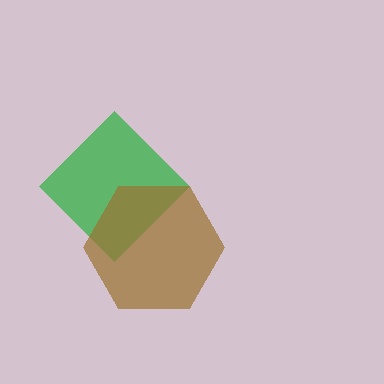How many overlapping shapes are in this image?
There are 2 overlapping shapes in the image.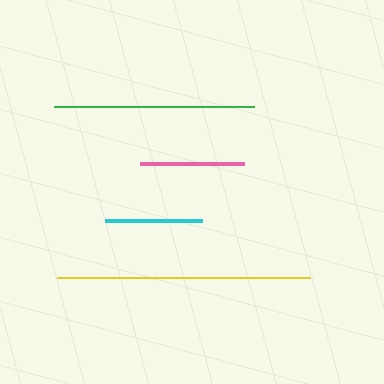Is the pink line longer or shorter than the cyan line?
The pink line is longer than the cyan line.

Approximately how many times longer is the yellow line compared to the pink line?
The yellow line is approximately 2.4 times the length of the pink line.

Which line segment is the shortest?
The cyan line is the shortest at approximately 97 pixels.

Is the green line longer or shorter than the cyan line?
The green line is longer than the cyan line.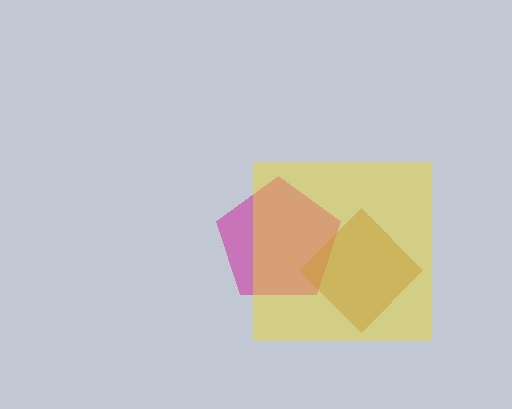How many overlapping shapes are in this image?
There are 3 overlapping shapes in the image.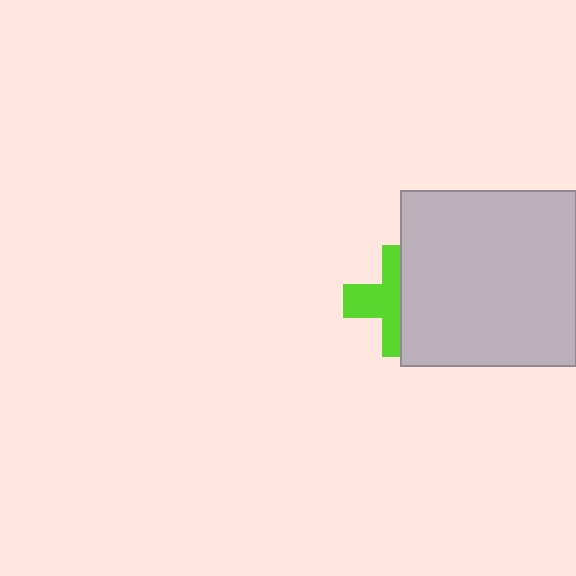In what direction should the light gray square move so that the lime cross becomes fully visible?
The light gray square should move right. That is the shortest direction to clear the overlap and leave the lime cross fully visible.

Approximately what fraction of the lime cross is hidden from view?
Roughly 48% of the lime cross is hidden behind the light gray square.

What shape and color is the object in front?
The object in front is a light gray square.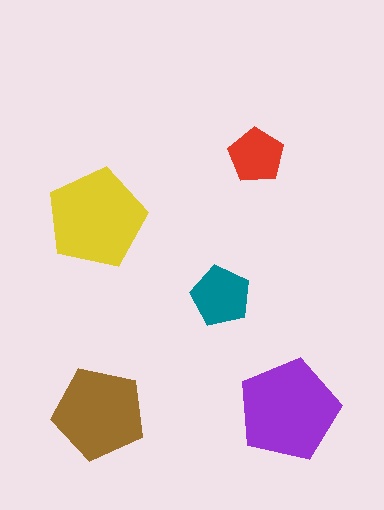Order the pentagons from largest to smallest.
the purple one, the yellow one, the brown one, the teal one, the red one.